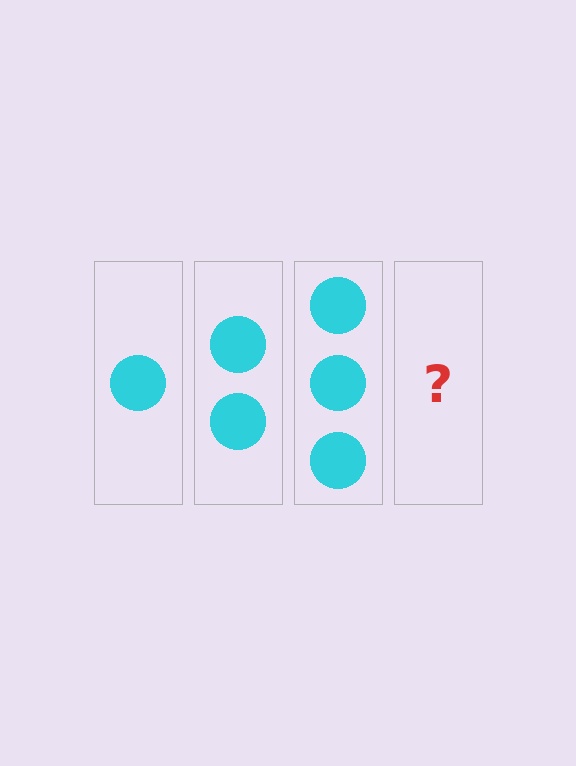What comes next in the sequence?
The next element should be 4 circles.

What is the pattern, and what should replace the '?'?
The pattern is that each step adds one more circle. The '?' should be 4 circles.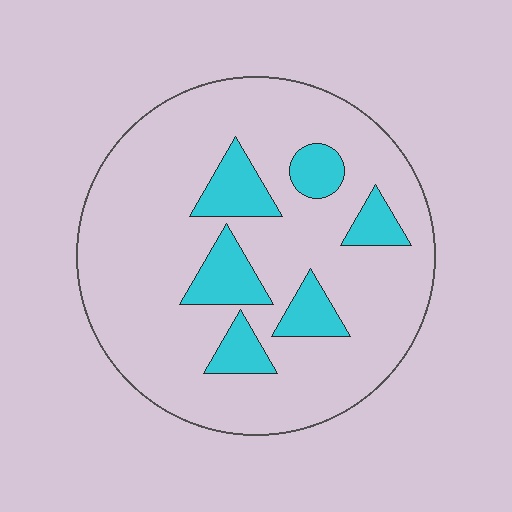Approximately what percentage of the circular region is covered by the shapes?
Approximately 15%.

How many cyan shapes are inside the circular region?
6.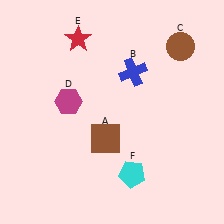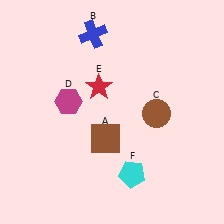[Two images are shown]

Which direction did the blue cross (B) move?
The blue cross (B) moved left.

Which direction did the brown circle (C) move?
The brown circle (C) moved down.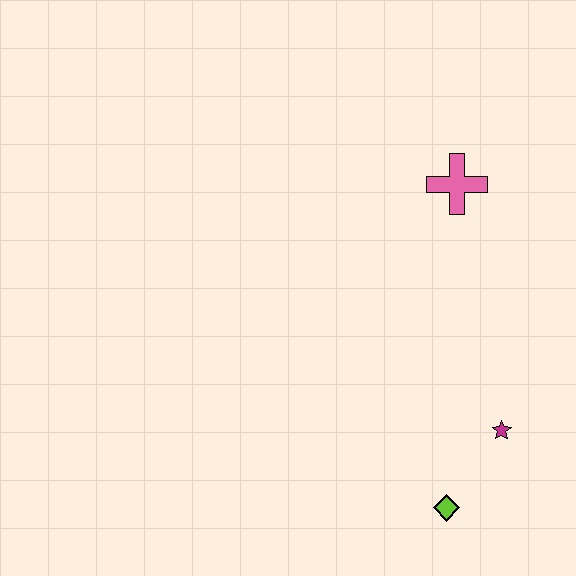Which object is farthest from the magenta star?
The pink cross is farthest from the magenta star.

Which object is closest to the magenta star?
The lime diamond is closest to the magenta star.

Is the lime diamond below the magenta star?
Yes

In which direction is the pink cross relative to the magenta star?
The pink cross is above the magenta star.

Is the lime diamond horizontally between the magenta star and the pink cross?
No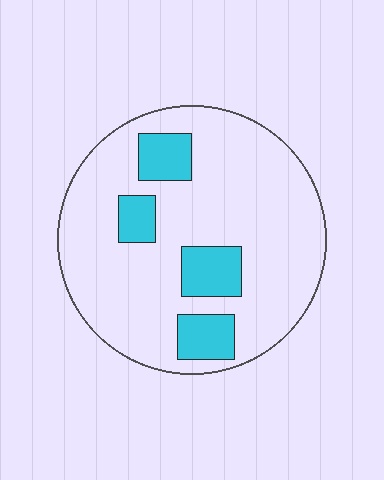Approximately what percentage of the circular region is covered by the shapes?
Approximately 20%.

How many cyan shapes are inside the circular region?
4.